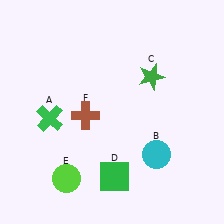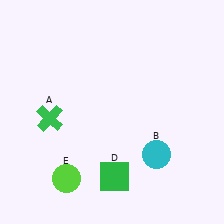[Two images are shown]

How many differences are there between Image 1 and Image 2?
There are 2 differences between the two images.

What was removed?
The brown cross (F), the green star (C) were removed in Image 2.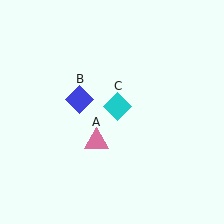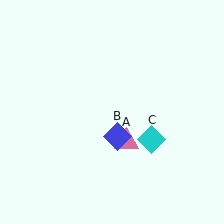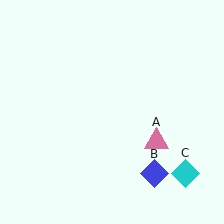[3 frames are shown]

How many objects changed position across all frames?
3 objects changed position: pink triangle (object A), blue diamond (object B), cyan diamond (object C).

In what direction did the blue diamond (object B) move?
The blue diamond (object B) moved down and to the right.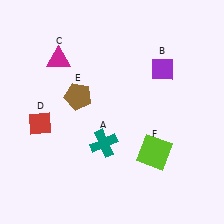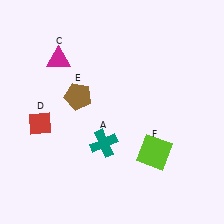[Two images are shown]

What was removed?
The purple diamond (B) was removed in Image 2.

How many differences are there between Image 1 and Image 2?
There is 1 difference between the two images.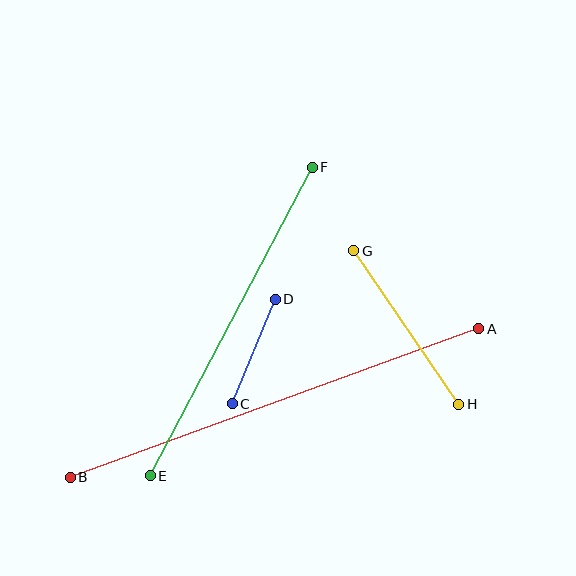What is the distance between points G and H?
The distance is approximately 186 pixels.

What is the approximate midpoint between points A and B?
The midpoint is at approximately (275, 403) pixels.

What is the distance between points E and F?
The distance is approximately 349 pixels.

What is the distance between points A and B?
The distance is approximately 435 pixels.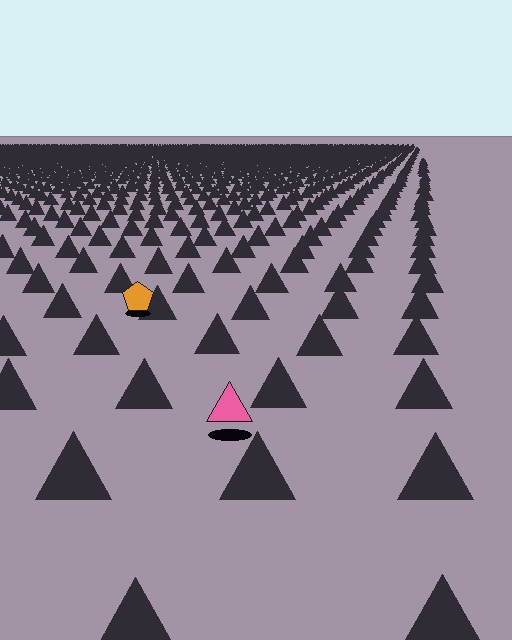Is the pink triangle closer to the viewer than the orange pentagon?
Yes. The pink triangle is closer — you can tell from the texture gradient: the ground texture is coarser near it.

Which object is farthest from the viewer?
The orange pentagon is farthest from the viewer. It appears smaller and the ground texture around it is denser.